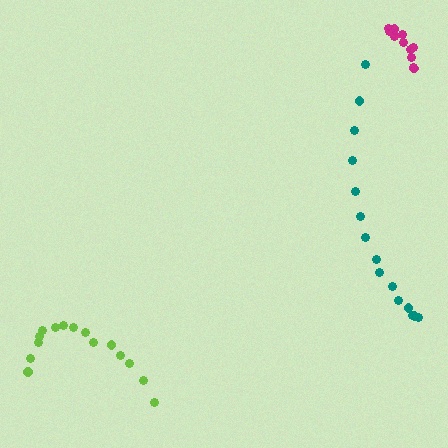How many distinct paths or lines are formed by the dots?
There are 3 distinct paths.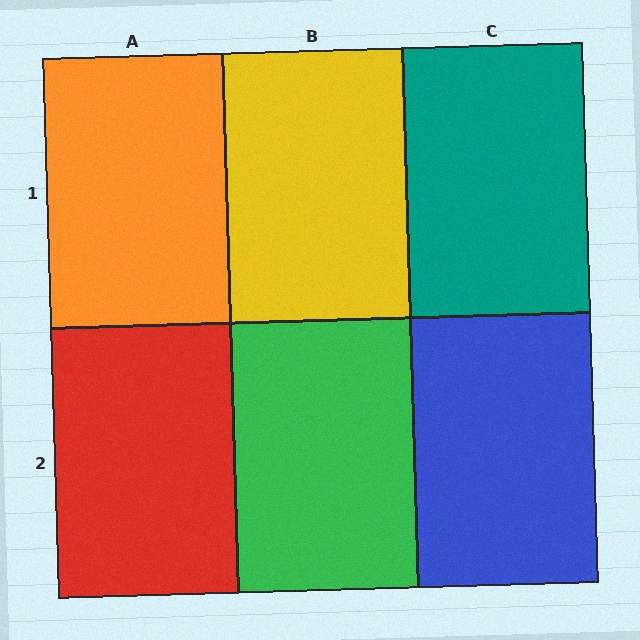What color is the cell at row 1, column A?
Orange.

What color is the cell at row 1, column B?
Yellow.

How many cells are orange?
1 cell is orange.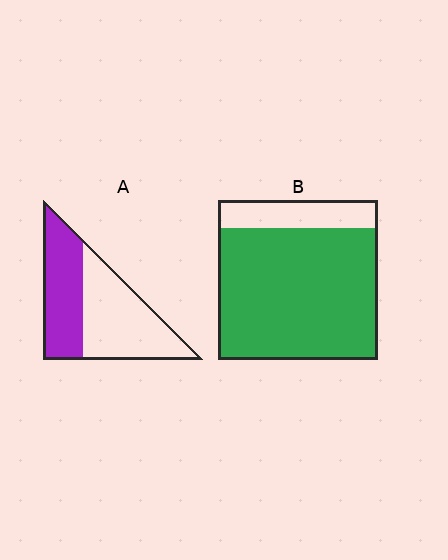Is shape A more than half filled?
No.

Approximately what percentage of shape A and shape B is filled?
A is approximately 45% and B is approximately 80%.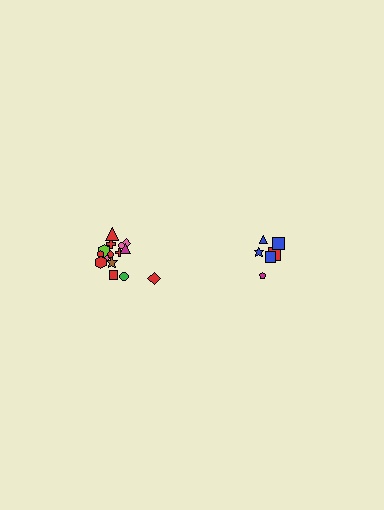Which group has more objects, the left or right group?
The left group.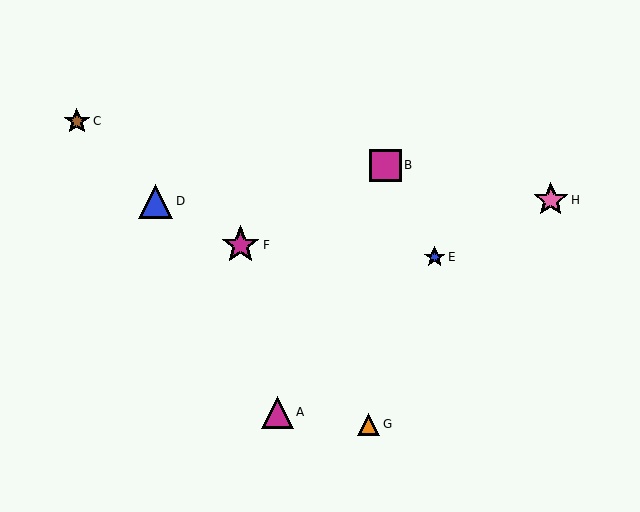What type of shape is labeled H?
Shape H is a pink star.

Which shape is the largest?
The magenta star (labeled F) is the largest.